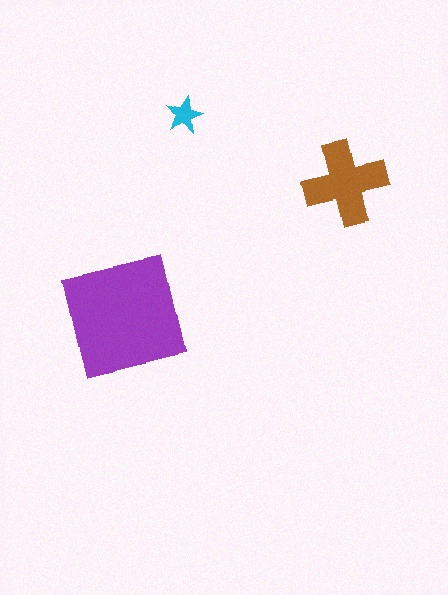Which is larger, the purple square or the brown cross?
The purple square.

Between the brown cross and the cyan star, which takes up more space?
The brown cross.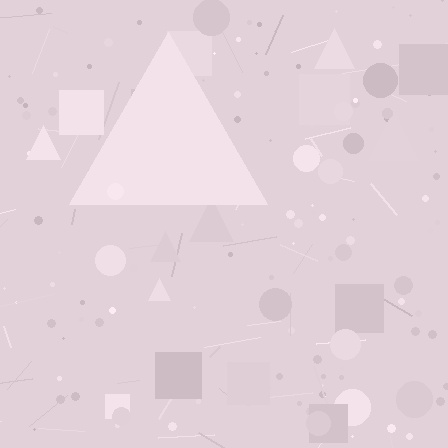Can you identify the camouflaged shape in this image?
The camouflaged shape is a triangle.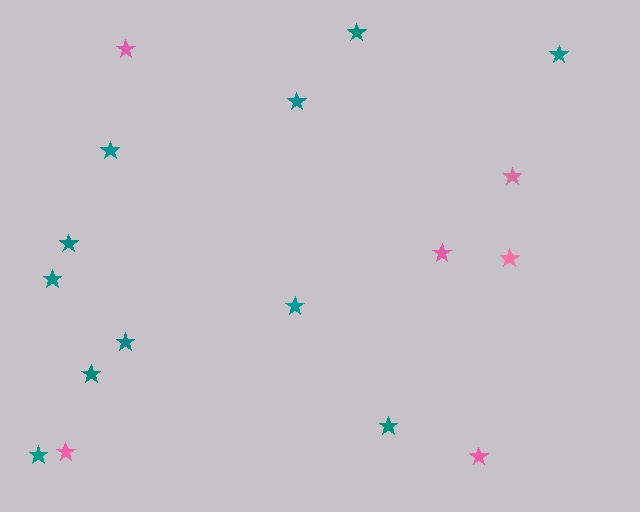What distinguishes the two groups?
There are 2 groups: one group of pink stars (6) and one group of teal stars (11).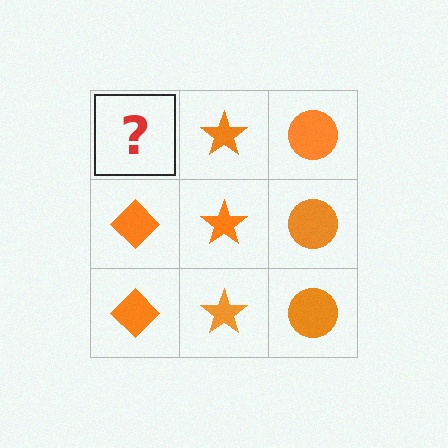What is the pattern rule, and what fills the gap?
The rule is that each column has a consistent shape. The gap should be filled with an orange diamond.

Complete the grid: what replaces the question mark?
The question mark should be replaced with an orange diamond.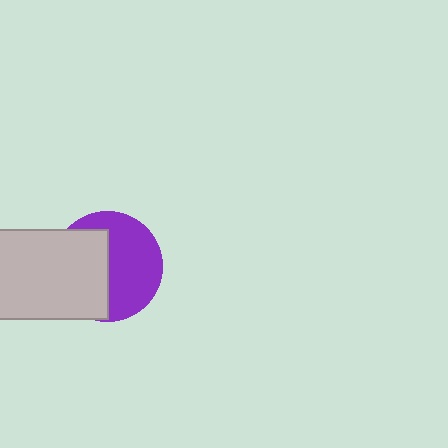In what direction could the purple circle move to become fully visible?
The purple circle could move right. That would shift it out from behind the light gray rectangle entirely.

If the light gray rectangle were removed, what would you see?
You would see the complete purple circle.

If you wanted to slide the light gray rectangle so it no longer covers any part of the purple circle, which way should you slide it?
Slide it left — that is the most direct way to separate the two shapes.